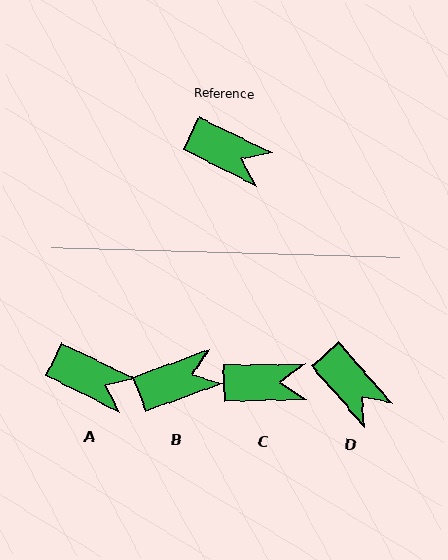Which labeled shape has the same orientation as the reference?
A.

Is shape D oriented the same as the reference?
No, it is off by about 23 degrees.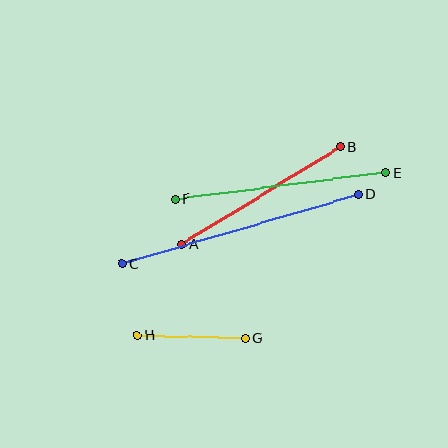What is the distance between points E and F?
The distance is approximately 213 pixels.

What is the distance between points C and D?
The distance is approximately 246 pixels.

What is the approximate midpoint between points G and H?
The midpoint is at approximately (191, 337) pixels.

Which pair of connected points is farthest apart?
Points C and D are farthest apart.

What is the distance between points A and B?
The distance is approximately 186 pixels.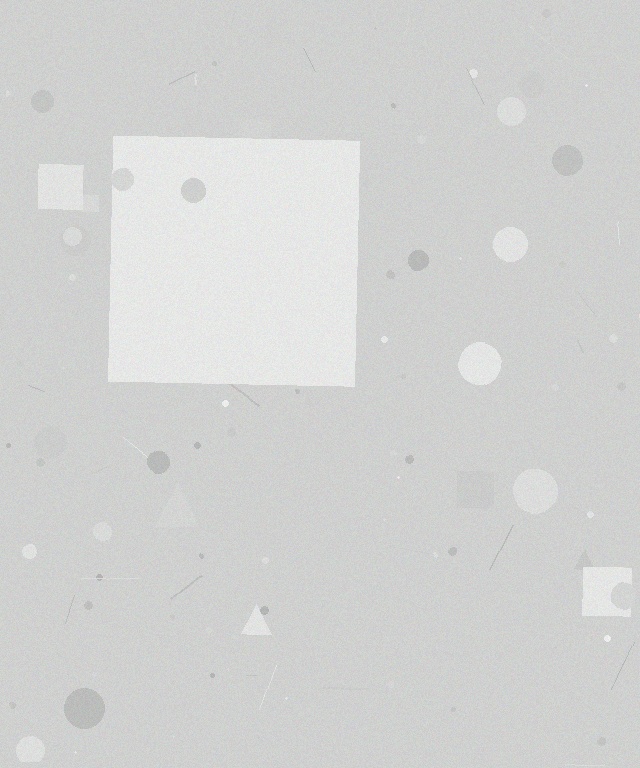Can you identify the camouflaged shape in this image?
The camouflaged shape is a square.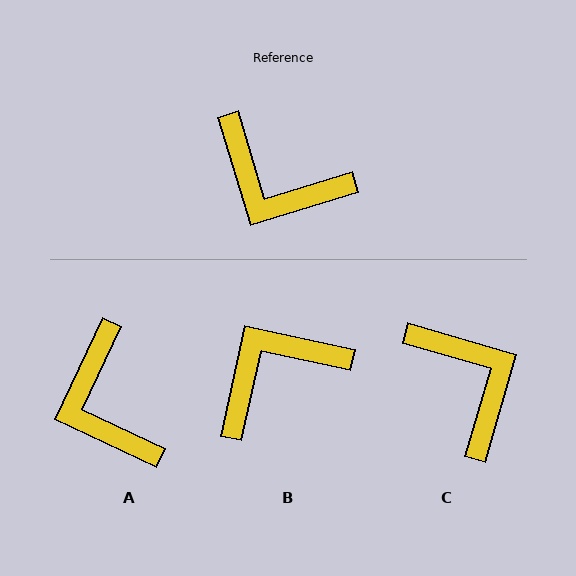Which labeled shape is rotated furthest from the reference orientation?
C, about 147 degrees away.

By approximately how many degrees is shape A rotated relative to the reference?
Approximately 42 degrees clockwise.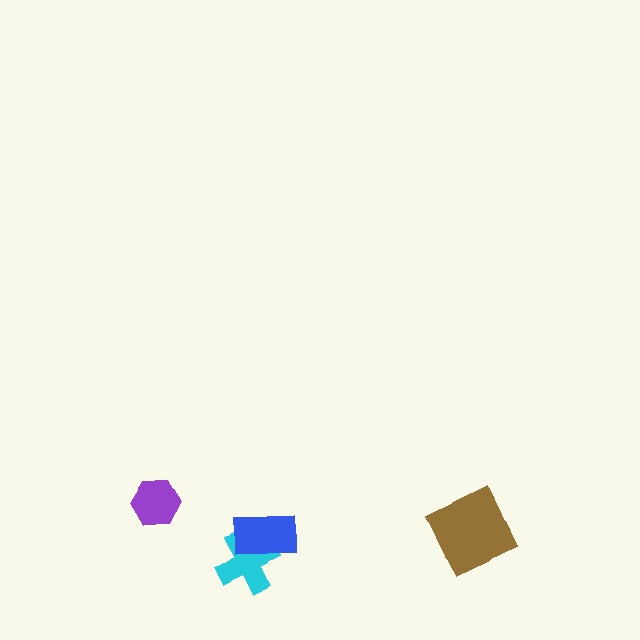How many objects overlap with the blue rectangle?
1 object overlaps with the blue rectangle.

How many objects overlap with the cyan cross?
1 object overlaps with the cyan cross.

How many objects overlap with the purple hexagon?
0 objects overlap with the purple hexagon.